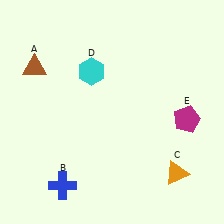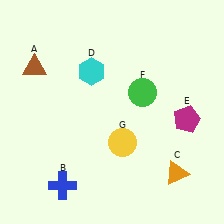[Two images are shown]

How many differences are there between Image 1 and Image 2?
There are 2 differences between the two images.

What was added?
A green circle (F), a yellow circle (G) were added in Image 2.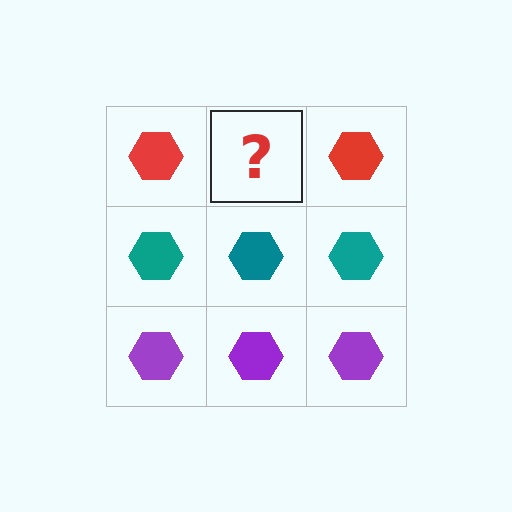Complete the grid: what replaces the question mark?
The question mark should be replaced with a red hexagon.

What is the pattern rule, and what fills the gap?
The rule is that each row has a consistent color. The gap should be filled with a red hexagon.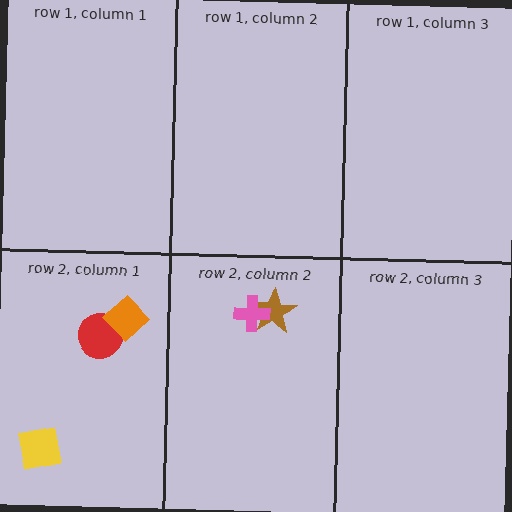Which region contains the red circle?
The row 2, column 1 region.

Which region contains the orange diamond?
The row 2, column 1 region.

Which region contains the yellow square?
The row 2, column 1 region.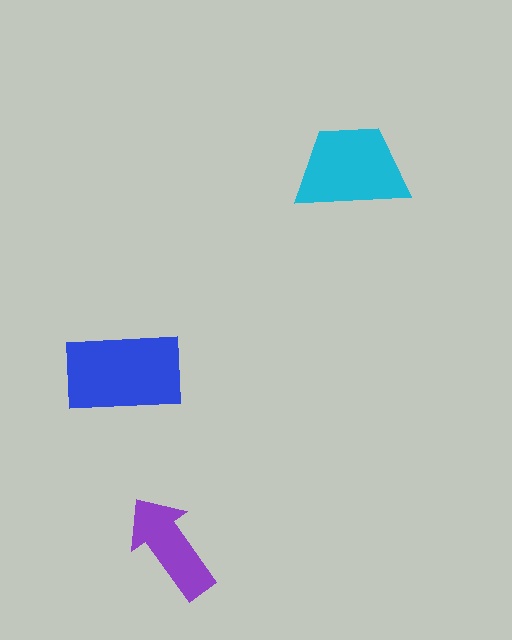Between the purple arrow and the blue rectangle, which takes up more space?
The blue rectangle.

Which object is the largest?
The blue rectangle.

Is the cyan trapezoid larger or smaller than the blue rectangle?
Smaller.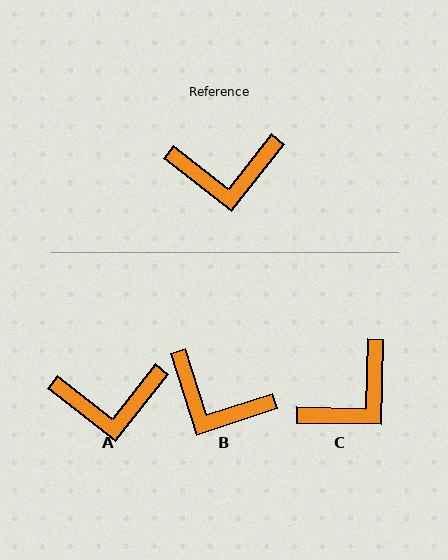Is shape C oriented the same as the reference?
No, it is off by about 37 degrees.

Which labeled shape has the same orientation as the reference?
A.